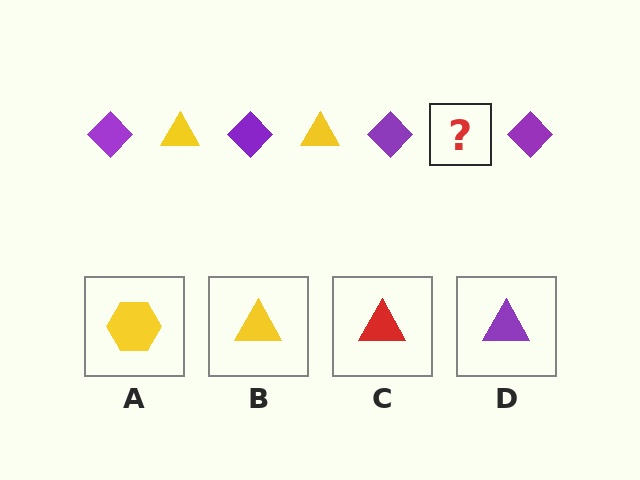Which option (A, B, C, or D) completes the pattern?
B.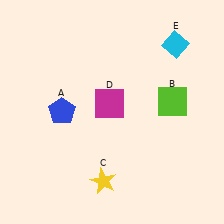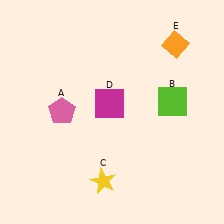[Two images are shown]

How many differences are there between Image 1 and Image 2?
There are 2 differences between the two images.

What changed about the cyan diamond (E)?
In Image 1, E is cyan. In Image 2, it changed to orange.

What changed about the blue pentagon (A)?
In Image 1, A is blue. In Image 2, it changed to pink.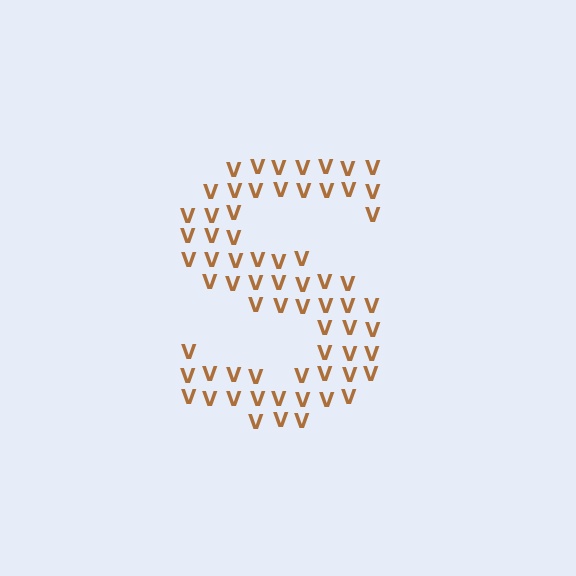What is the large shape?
The large shape is the letter S.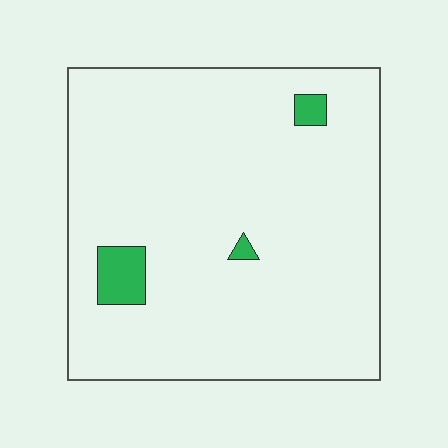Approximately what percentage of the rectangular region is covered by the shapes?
Approximately 5%.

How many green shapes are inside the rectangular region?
3.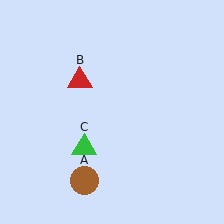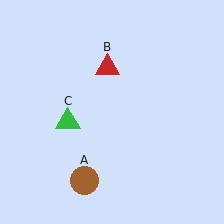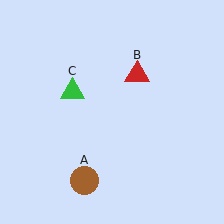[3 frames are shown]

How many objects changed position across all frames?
2 objects changed position: red triangle (object B), green triangle (object C).